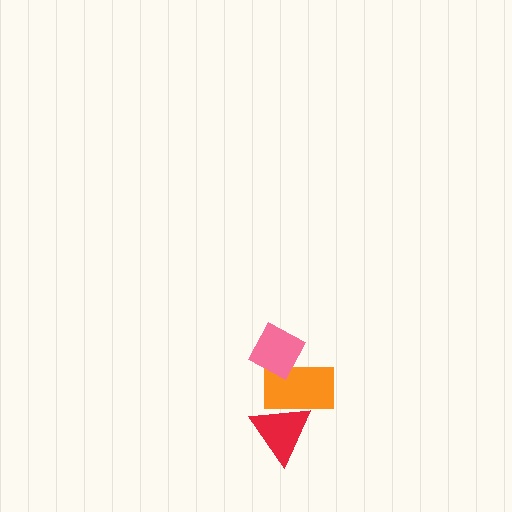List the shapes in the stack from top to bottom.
From top to bottom: the pink diamond, the orange rectangle, the red triangle.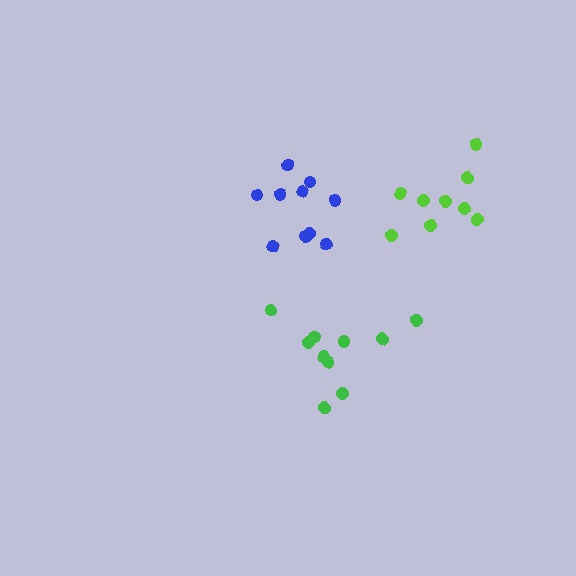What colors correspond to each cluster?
The clusters are colored: green, blue, lime.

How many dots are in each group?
Group 1: 10 dots, Group 2: 10 dots, Group 3: 9 dots (29 total).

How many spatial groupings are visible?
There are 3 spatial groupings.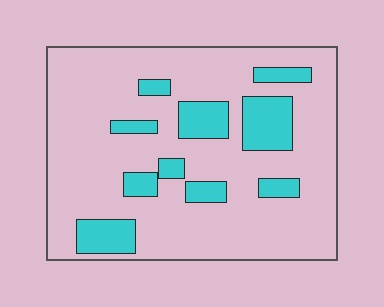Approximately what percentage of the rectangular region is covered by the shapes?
Approximately 20%.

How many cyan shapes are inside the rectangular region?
10.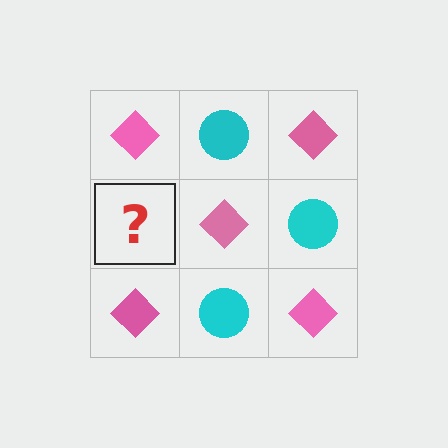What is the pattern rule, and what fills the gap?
The rule is that it alternates pink diamond and cyan circle in a checkerboard pattern. The gap should be filled with a cyan circle.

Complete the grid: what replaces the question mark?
The question mark should be replaced with a cyan circle.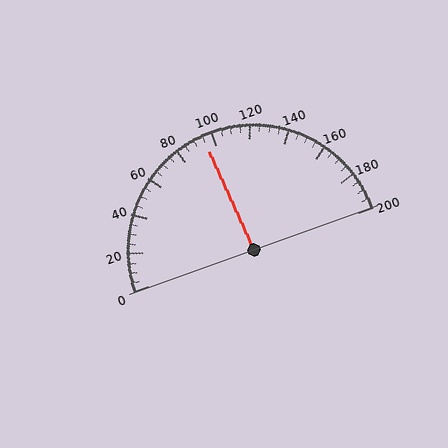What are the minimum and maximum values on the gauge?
The gauge ranges from 0 to 200.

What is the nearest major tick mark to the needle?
The nearest major tick mark is 100.